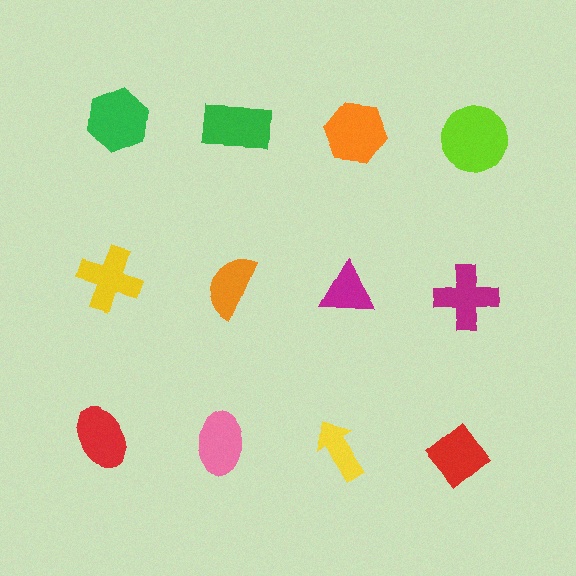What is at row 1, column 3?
An orange hexagon.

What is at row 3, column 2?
A pink ellipse.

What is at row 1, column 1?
A green hexagon.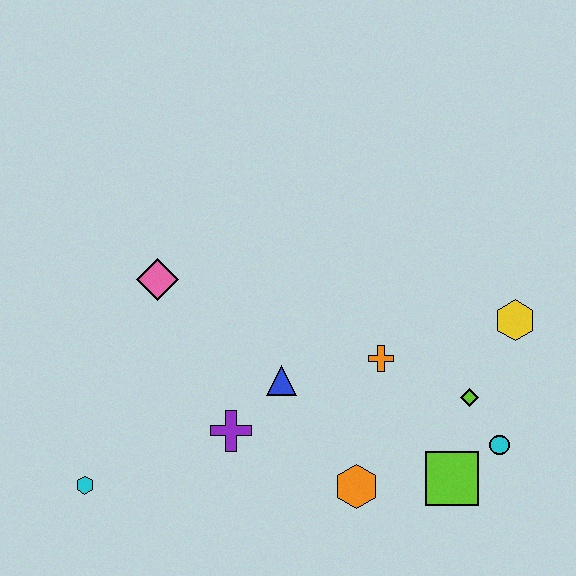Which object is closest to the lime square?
The cyan circle is closest to the lime square.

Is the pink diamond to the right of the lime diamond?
No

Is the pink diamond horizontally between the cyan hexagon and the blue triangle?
Yes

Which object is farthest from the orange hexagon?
The pink diamond is farthest from the orange hexagon.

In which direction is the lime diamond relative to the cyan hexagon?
The lime diamond is to the right of the cyan hexagon.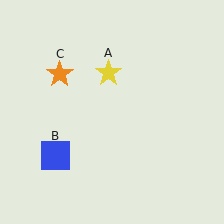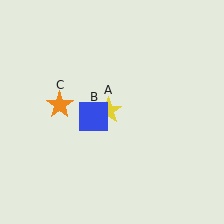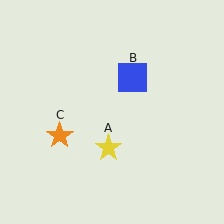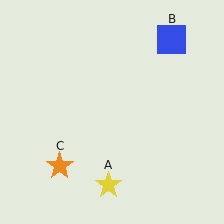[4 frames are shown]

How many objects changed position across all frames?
3 objects changed position: yellow star (object A), blue square (object B), orange star (object C).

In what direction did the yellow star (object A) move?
The yellow star (object A) moved down.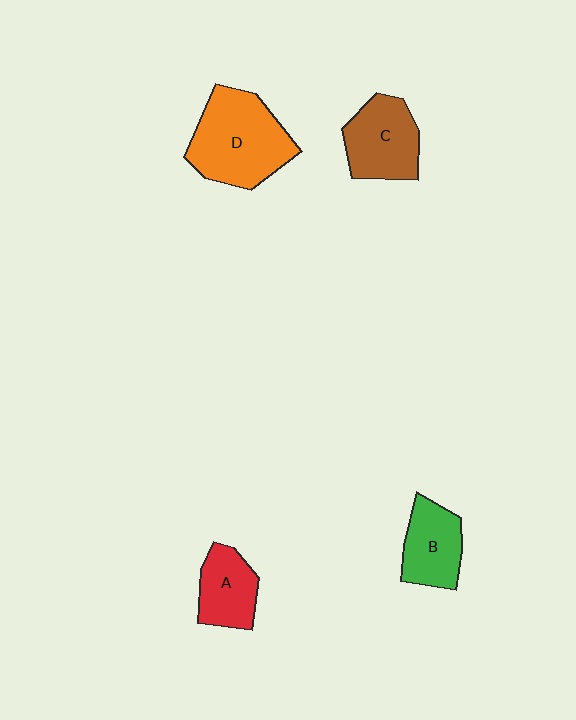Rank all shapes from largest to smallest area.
From largest to smallest: D (orange), C (brown), B (green), A (red).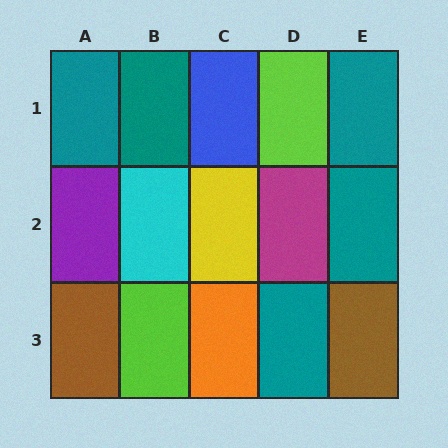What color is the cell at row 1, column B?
Teal.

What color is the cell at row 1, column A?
Teal.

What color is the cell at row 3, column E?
Brown.